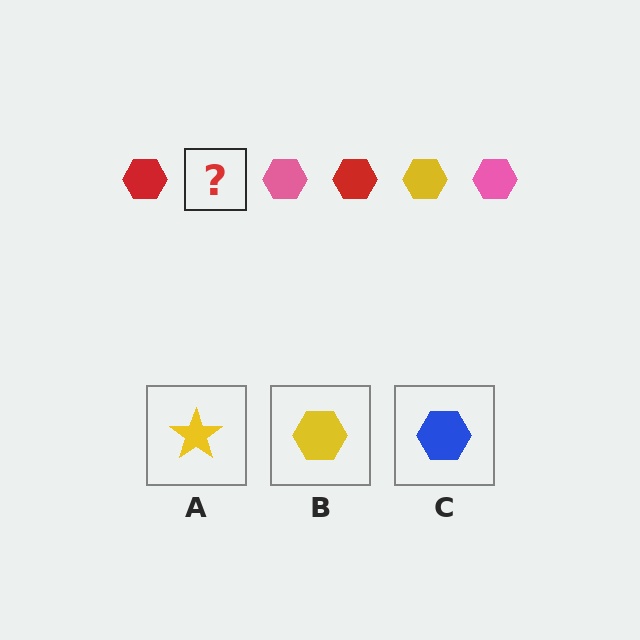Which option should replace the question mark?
Option B.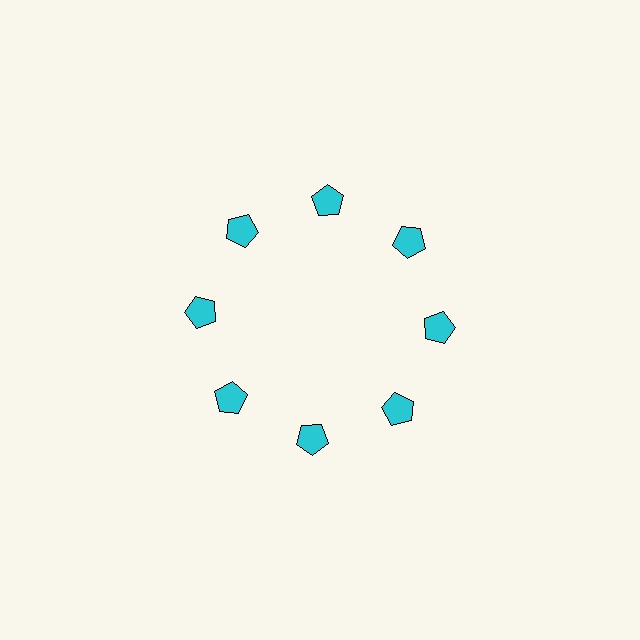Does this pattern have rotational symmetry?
Yes, this pattern has 8-fold rotational symmetry. It looks the same after rotating 45 degrees around the center.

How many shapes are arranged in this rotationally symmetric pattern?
There are 8 shapes, arranged in 8 groups of 1.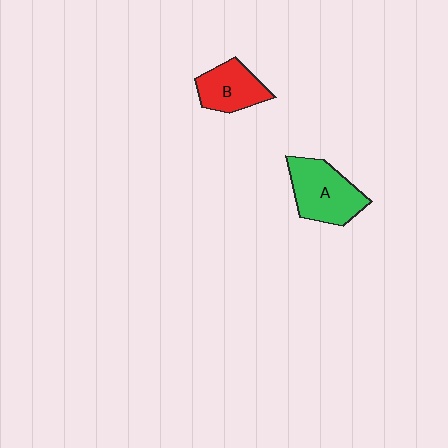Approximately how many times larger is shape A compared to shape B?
Approximately 1.4 times.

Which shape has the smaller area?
Shape B (red).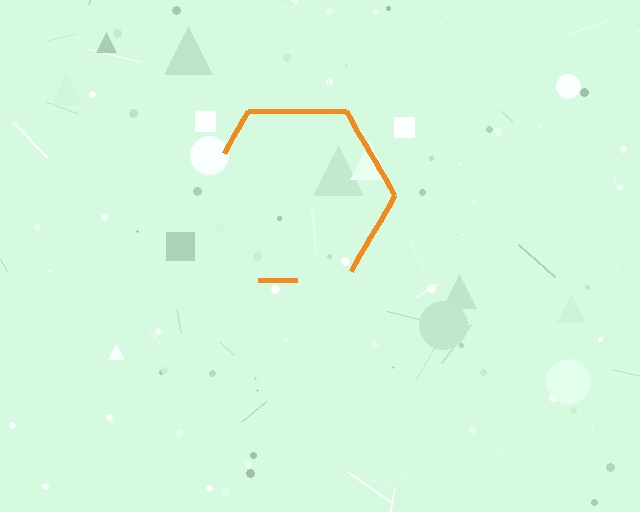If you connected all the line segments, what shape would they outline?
They would outline a hexagon.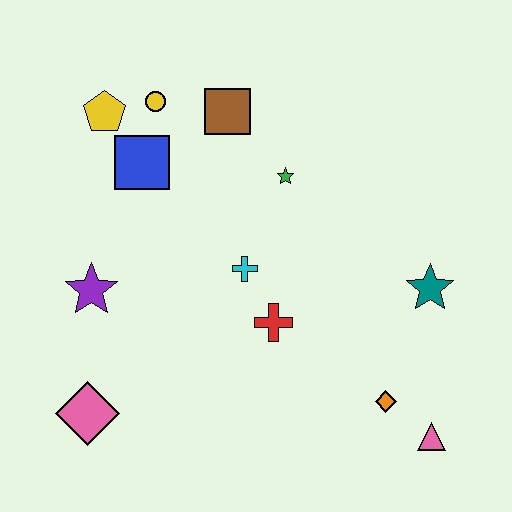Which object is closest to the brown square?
The yellow circle is closest to the brown square.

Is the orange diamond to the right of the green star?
Yes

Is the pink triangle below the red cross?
Yes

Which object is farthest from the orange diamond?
The yellow pentagon is farthest from the orange diamond.